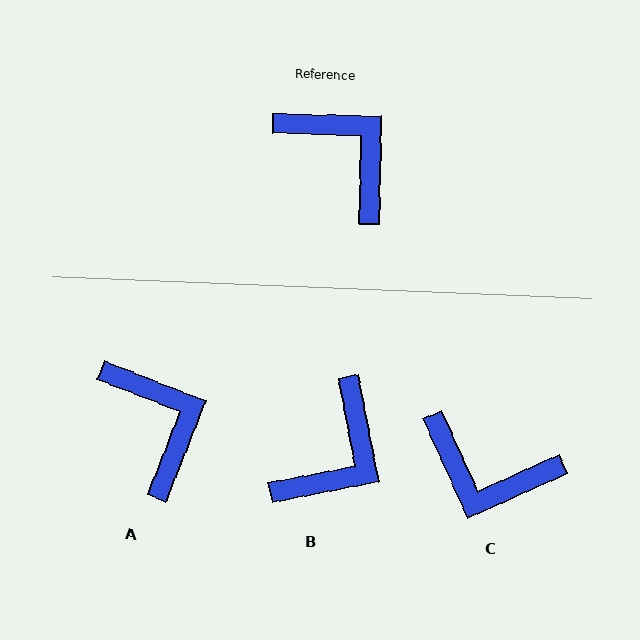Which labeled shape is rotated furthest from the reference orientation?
C, about 154 degrees away.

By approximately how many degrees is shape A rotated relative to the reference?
Approximately 20 degrees clockwise.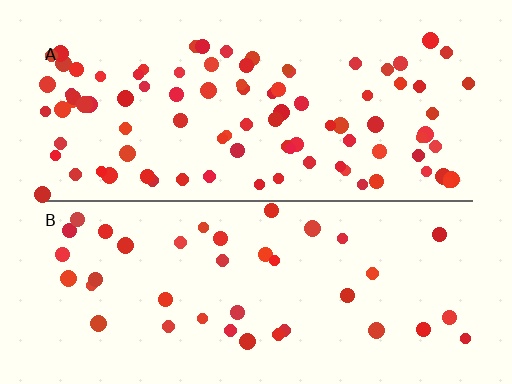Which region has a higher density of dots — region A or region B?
A (the top).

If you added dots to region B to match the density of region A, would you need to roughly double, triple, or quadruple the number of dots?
Approximately double.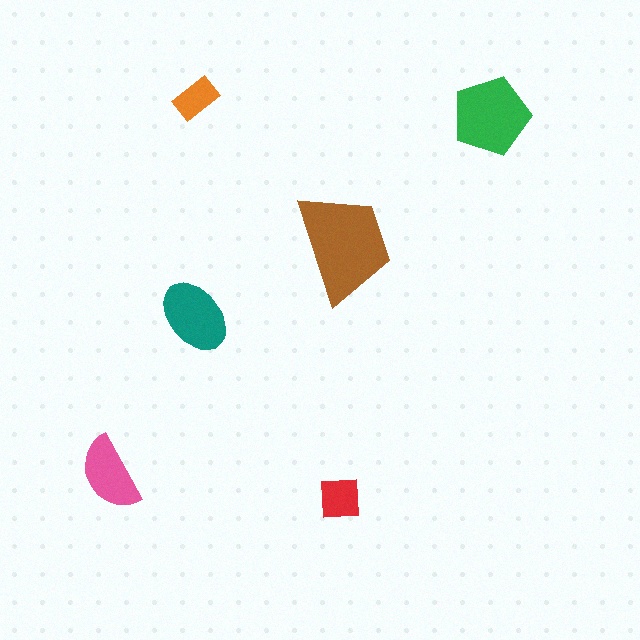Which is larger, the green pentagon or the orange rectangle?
The green pentagon.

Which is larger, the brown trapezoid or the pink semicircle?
The brown trapezoid.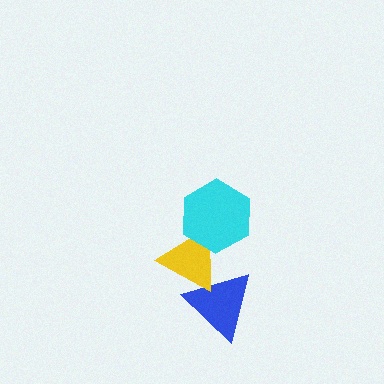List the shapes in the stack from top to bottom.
From top to bottom: the cyan hexagon, the yellow triangle, the blue triangle.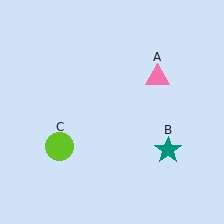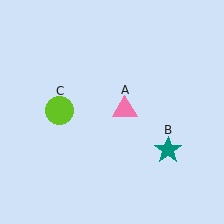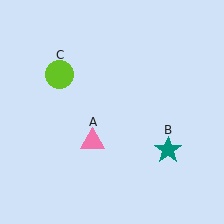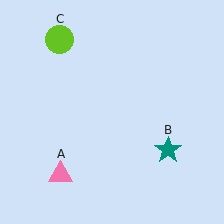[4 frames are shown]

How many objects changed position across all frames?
2 objects changed position: pink triangle (object A), lime circle (object C).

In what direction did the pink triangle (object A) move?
The pink triangle (object A) moved down and to the left.